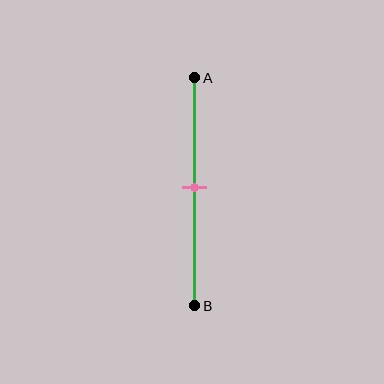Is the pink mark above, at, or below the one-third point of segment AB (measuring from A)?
The pink mark is below the one-third point of segment AB.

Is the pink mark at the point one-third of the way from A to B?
No, the mark is at about 50% from A, not at the 33% one-third point.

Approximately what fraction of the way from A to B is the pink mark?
The pink mark is approximately 50% of the way from A to B.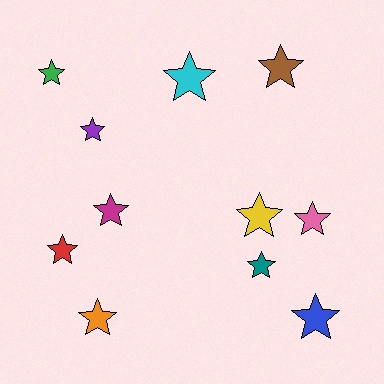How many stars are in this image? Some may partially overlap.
There are 11 stars.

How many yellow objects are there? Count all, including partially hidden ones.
There is 1 yellow object.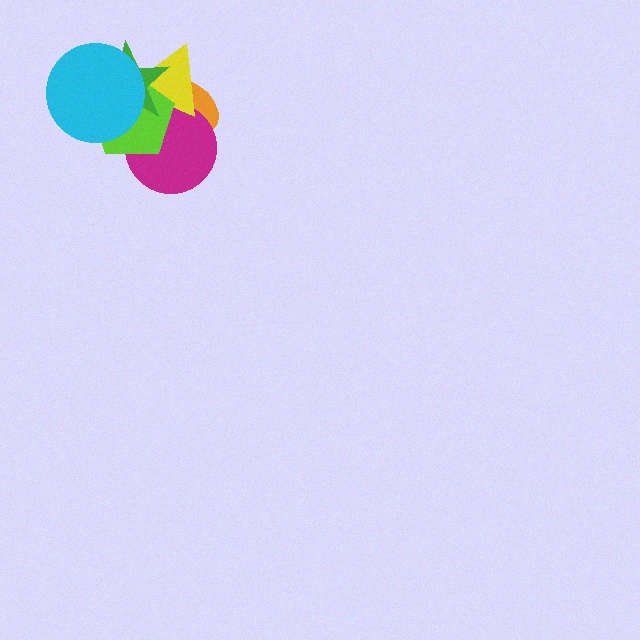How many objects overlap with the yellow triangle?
5 objects overlap with the yellow triangle.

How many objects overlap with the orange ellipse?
3 objects overlap with the orange ellipse.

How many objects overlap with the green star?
4 objects overlap with the green star.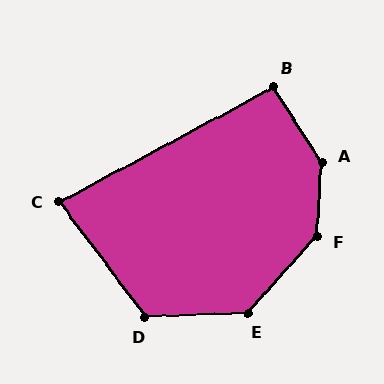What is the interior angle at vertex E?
Approximately 134 degrees (obtuse).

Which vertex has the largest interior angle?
A, at approximately 144 degrees.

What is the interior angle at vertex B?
Approximately 94 degrees (approximately right).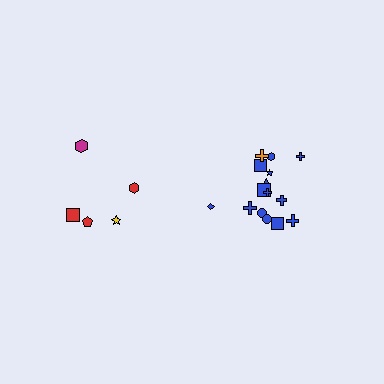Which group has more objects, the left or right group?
The right group.